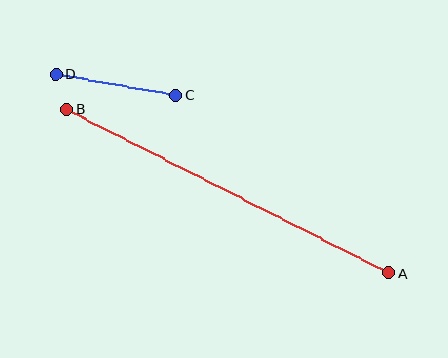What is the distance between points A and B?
The distance is approximately 361 pixels.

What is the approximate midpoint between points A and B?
The midpoint is at approximately (227, 191) pixels.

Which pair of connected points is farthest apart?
Points A and B are farthest apart.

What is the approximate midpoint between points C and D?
The midpoint is at approximately (116, 85) pixels.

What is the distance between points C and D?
The distance is approximately 122 pixels.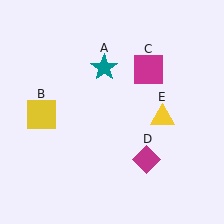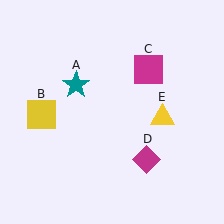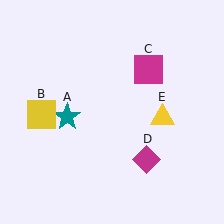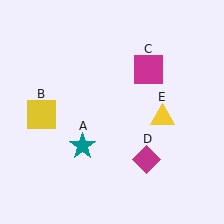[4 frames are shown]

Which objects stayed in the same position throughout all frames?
Yellow square (object B) and magenta square (object C) and magenta diamond (object D) and yellow triangle (object E) remained stationary.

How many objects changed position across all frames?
1 object changed position: teal star (object A).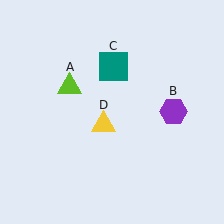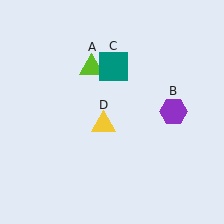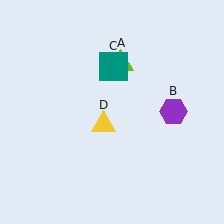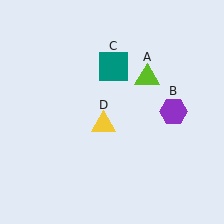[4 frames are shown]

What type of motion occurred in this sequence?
The lime triangle (object A) rotated clockwise around the center of the scene.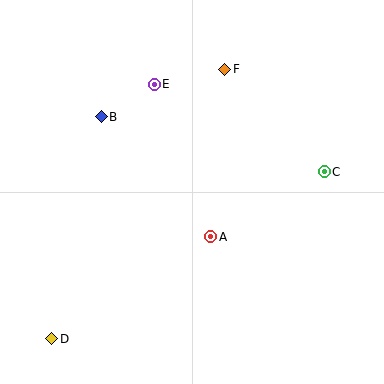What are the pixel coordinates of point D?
Point D is at (52, 339).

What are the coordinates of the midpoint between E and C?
The midpoint between E and C is at (239, 128).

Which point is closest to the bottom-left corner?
Point D is closest to the bottom-left corner.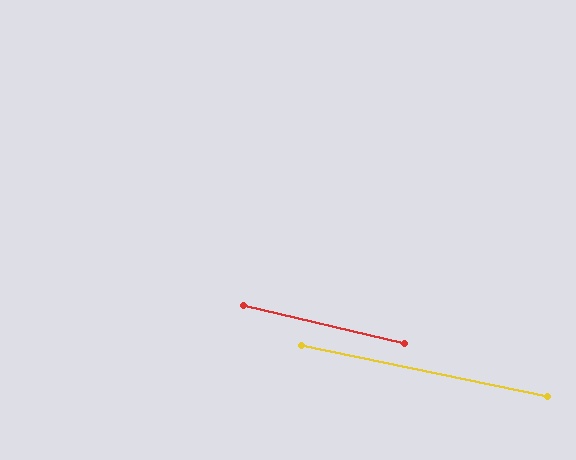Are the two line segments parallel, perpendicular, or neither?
Parallel — their directions differ by only 1.8°.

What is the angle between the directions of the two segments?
Approximately 2 degrees.